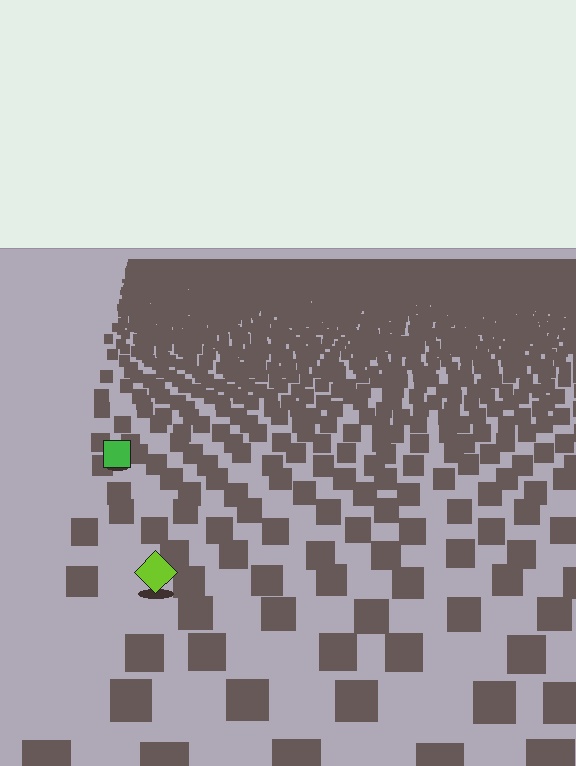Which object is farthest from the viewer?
The green square is farthest from the viewer. It appears smaller and the ground texture around it is denser.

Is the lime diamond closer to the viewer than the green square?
Yes. The lime diamond is closer — you can tell from the texture gradient: the ground texture is coarser near it.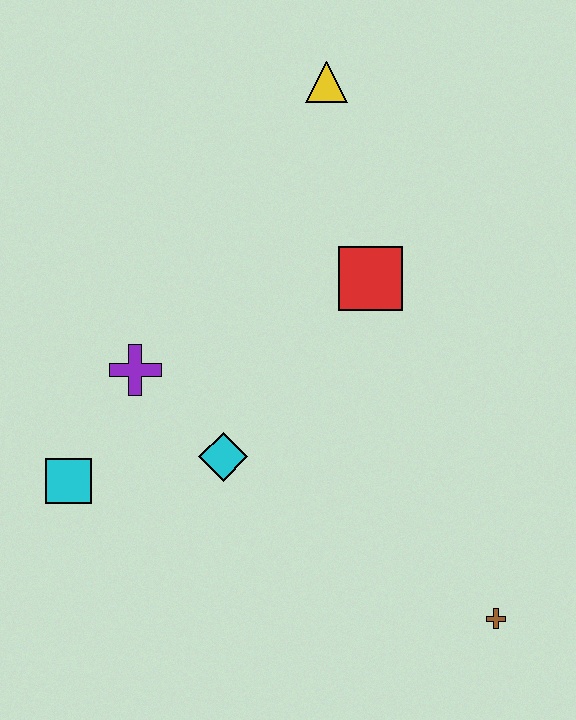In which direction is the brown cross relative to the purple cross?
The brown cross is to the right of the purple cross.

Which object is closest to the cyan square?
The purple cross is closest to the cyan square.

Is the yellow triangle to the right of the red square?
No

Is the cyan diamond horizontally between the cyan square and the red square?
Yes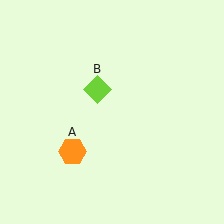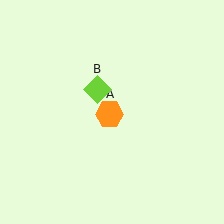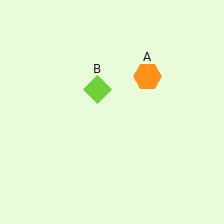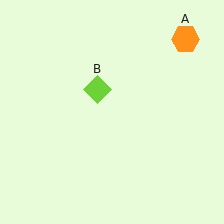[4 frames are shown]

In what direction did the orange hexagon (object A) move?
The orange hexagon (object A) moved up and to the right.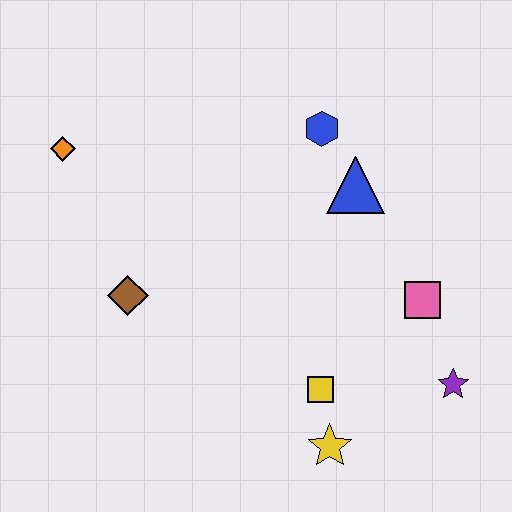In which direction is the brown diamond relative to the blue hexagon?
The brown diamond is to the left of the blue hexagon.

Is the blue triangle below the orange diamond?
Yes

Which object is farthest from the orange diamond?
The purple star is farthest from the orange diamond.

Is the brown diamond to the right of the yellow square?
No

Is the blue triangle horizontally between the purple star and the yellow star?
Yes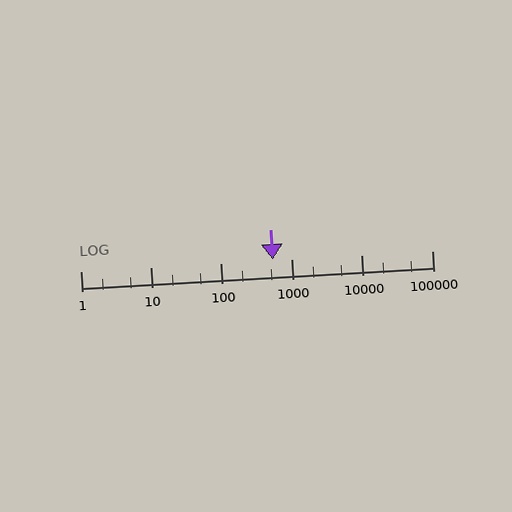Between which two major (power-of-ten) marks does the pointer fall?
The pointer is between 100 and 1000.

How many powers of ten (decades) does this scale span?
The scale spans 5 decades, from 1 to 100000.